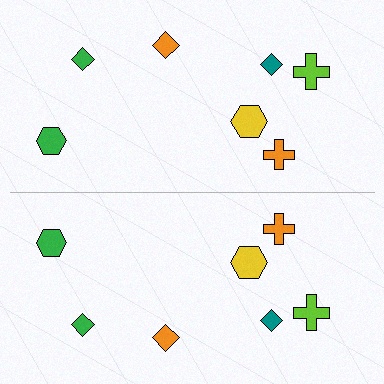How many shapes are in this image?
There are 14 shapes in this image.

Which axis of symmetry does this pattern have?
The pattern has a horizontal axis of symmetry running through the center of the image.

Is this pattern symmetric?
Yes, this pattern has bilateral (reflection) symmetry.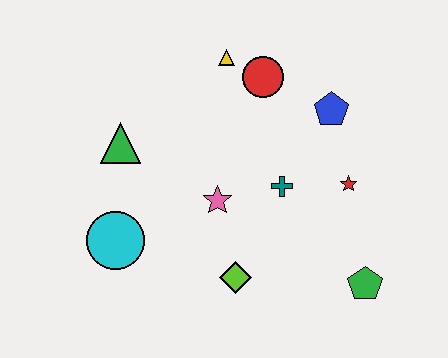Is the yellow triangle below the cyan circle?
No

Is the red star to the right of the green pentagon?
No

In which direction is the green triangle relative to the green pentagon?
The green triangle is to the left of the green pentagon.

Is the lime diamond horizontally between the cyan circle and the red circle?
Yes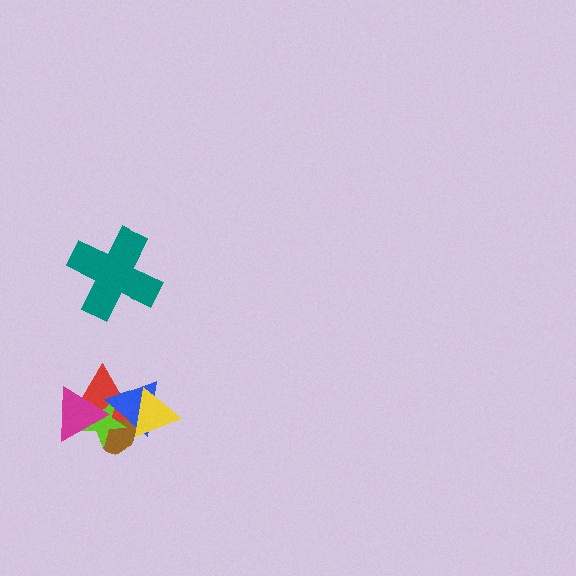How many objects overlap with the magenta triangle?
3 objects overlap with the magenta triangle.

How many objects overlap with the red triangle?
5 objects overlap with the red triangle.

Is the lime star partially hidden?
Yes, it is partially covered by another shape.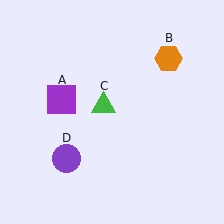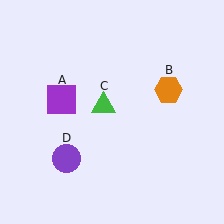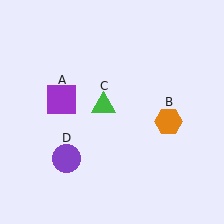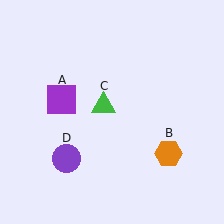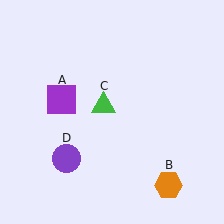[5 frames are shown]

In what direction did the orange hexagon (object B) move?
The orange hexagon (object B) moved down.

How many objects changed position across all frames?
1 object changed position: orange hexagon (object B).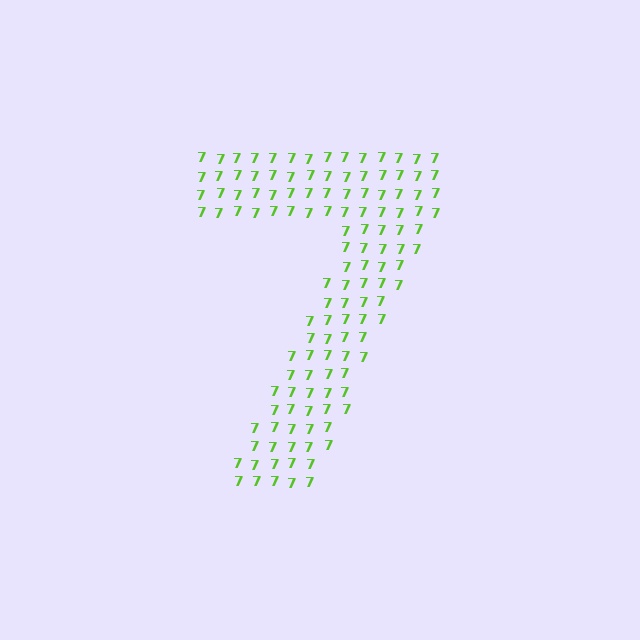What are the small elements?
The small elements are digit 7's.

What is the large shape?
The large shape is the digit 7.